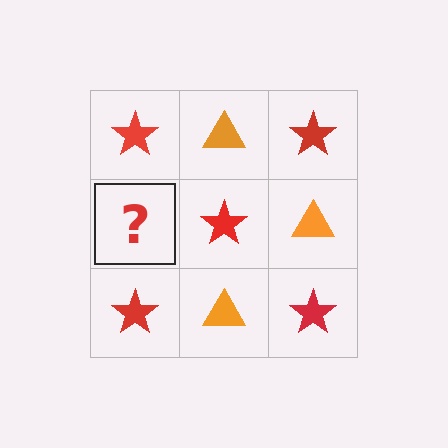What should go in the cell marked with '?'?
The missing cell should contain an orange triangle.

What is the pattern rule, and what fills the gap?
The rule is that it alternates red star and orange triangle in a checkerboard pattern. The gap should be filled with an orange triangle.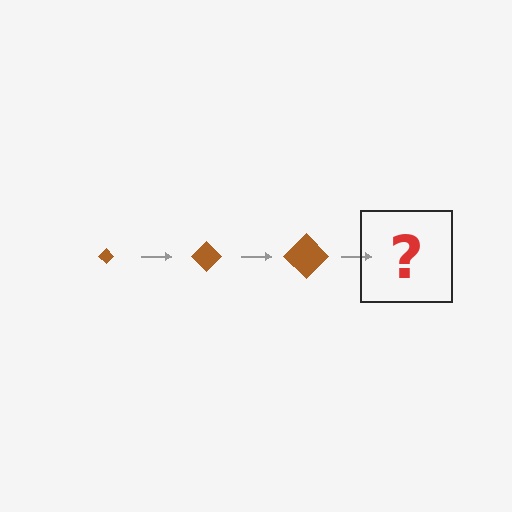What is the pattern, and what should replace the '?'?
The pattern is that the diamond gets progressively larger each step. The '?' should be a brown diamond, larger than the previous one.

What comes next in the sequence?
The next element should be a brown diamond, larger than the previous one.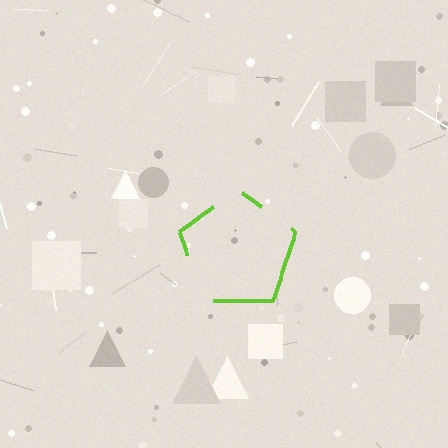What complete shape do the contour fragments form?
The contour fragments form a pentagon.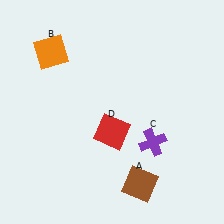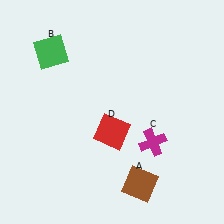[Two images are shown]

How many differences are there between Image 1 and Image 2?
There are 2 differences between the two images.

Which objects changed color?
B changed from orange to green. C changed from purple to magenta.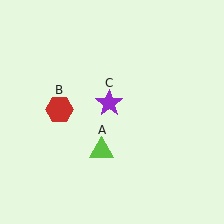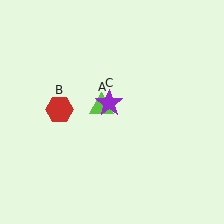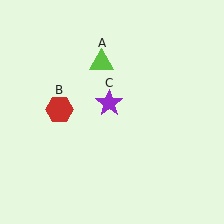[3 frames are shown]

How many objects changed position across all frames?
1 object changed position: lime triangle (object A).